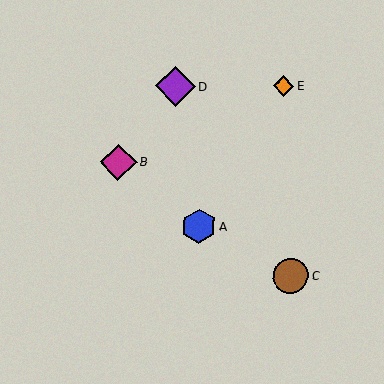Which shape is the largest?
The purple diamond (labeled D) is the largest.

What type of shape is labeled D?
Shape D is a purple diamond.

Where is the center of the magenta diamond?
The center of the magenta diamond is at (118, 162).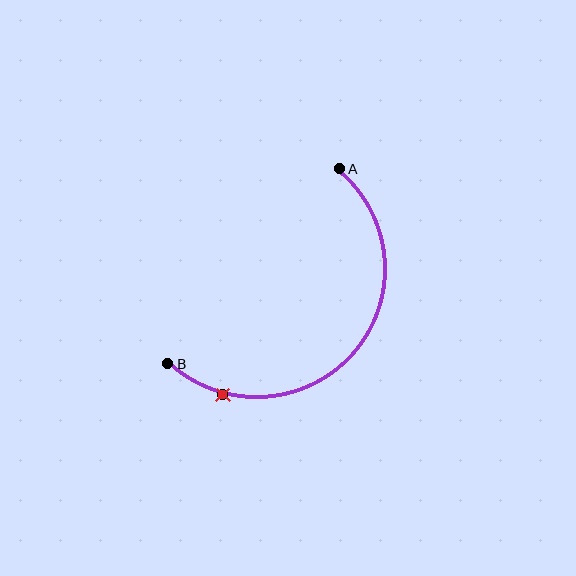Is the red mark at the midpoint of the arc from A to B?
No. The red mark lies on the arc but is closer to endpoint B. The arc midpoint would be at the point on the curve equidistant along the arc from both A and B.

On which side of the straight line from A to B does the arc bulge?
The arc bulges below and to the right of the straight line connecting A and B.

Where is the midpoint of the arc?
The arc midpoint is the point on the curve farthest from the straight line joining A and B. It sits below and to the right of that line.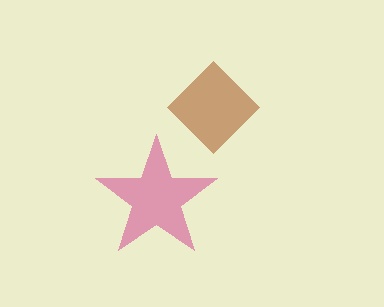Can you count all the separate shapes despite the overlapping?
Yes, there are 2 separate shapes.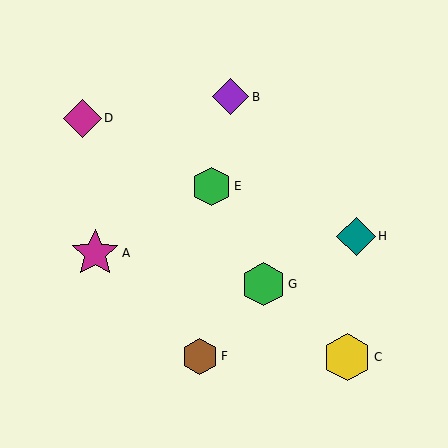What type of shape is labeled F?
Shape F is a brown hexagon.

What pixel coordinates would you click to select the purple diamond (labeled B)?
Click at (230, 97) to select the purple diamond B.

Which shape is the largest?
The magenta star (labeled A) is the largest.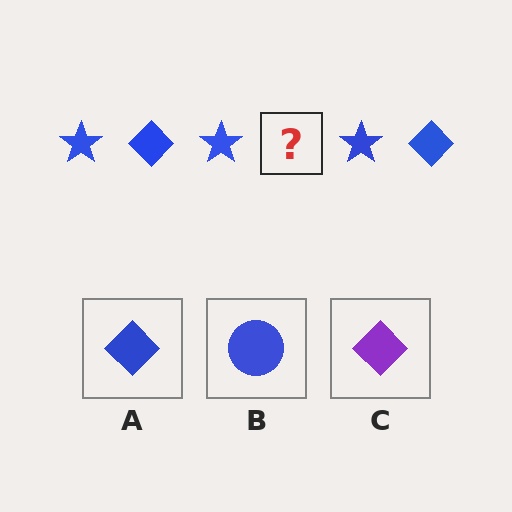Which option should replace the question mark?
Option A.